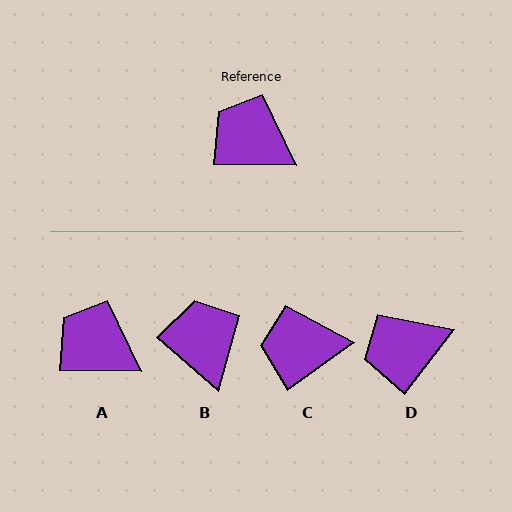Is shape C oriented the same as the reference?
No, it is off by about 36 degrees.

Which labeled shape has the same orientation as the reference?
A.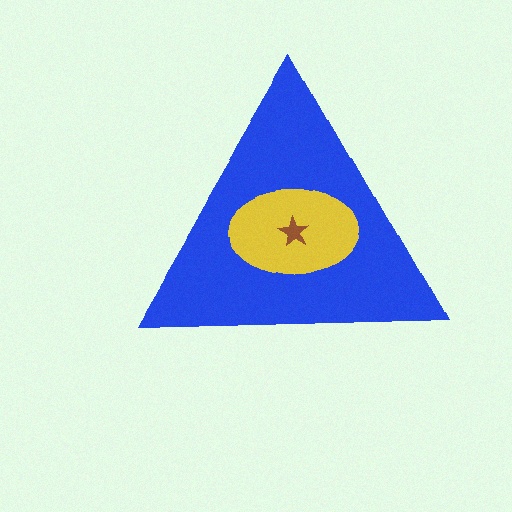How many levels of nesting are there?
3.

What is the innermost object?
The brown star.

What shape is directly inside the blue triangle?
The yellow ellipse.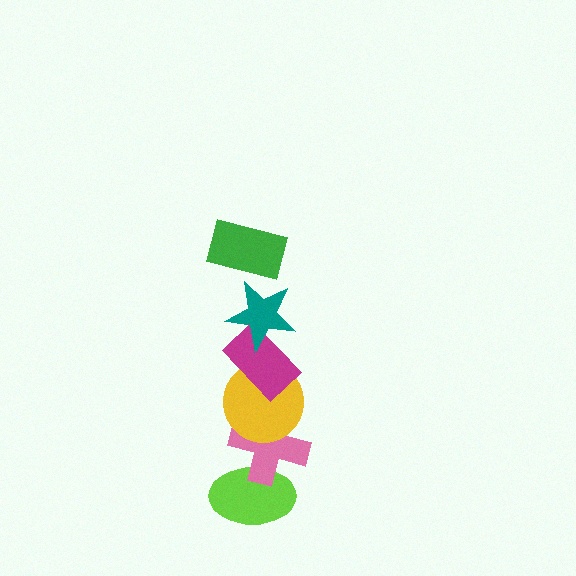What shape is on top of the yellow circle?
The magenta rectangle is on top of the yellow circle.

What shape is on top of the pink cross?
The yellow circle is on top of the pink cross.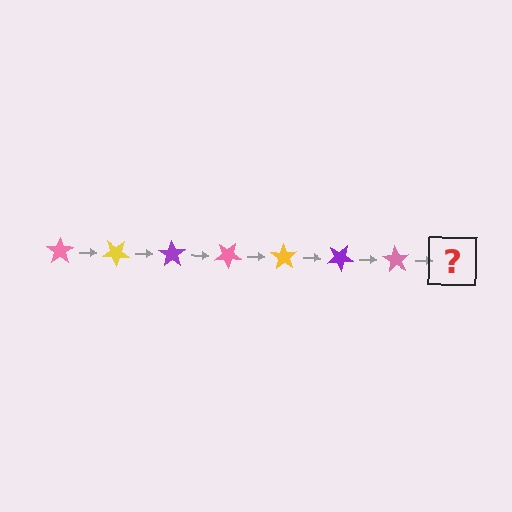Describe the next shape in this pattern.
It should be a yellow star, rotated 245 degrees from the start.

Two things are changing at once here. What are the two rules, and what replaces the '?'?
The two rules are that it rotates 35 degrees each step and the color cycles through pink, yellow, and purple. The '?' should be a yellow star, rotated 245 degrees from the start.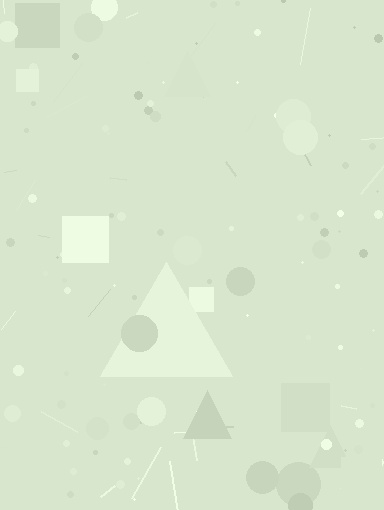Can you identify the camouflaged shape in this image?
The camouflaged shape is a triangle.